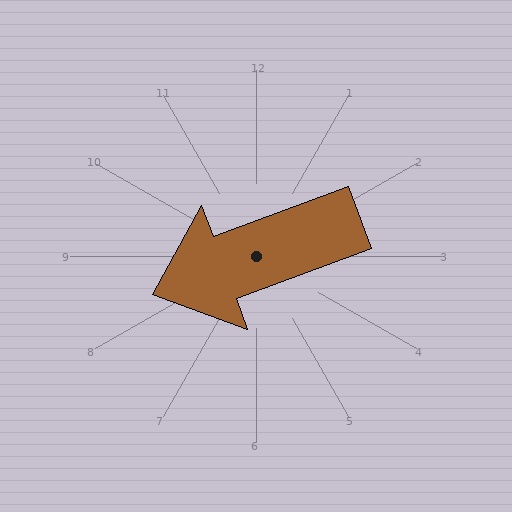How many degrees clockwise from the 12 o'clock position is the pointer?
Approximately 250 degrees.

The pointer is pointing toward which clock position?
Roughly 8 o'clock.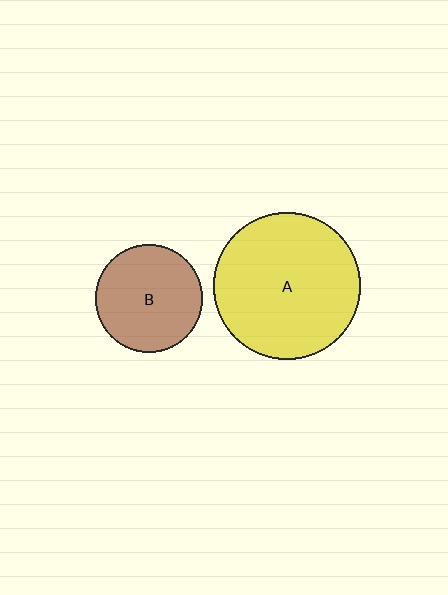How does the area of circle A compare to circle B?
Approximately 1.9 times.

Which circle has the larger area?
Circle A (yellow).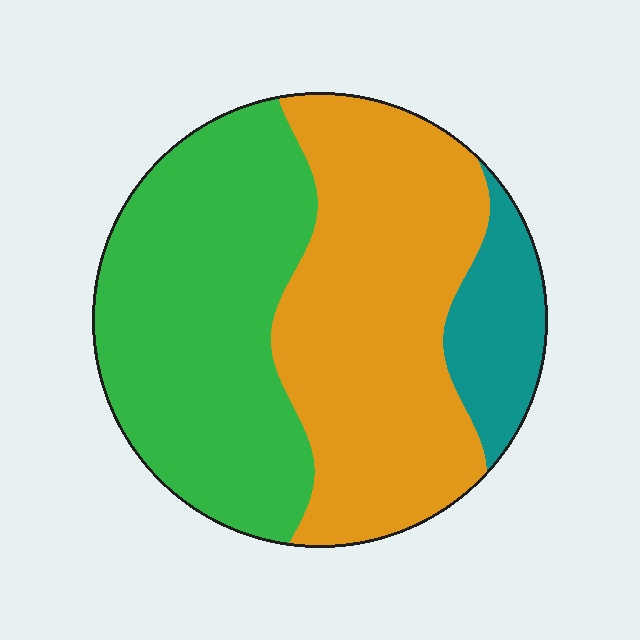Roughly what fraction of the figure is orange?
Orange covers roughly 45% of the figure.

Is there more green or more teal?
Green.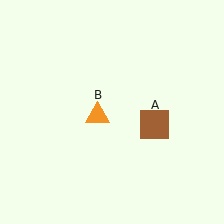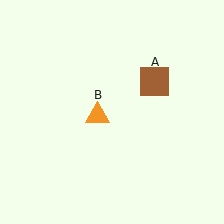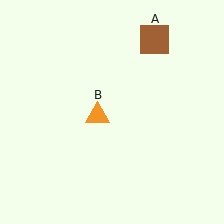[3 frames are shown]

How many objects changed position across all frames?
1 object changed position: brown square (object A).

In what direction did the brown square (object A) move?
The brown square (object A) moved up.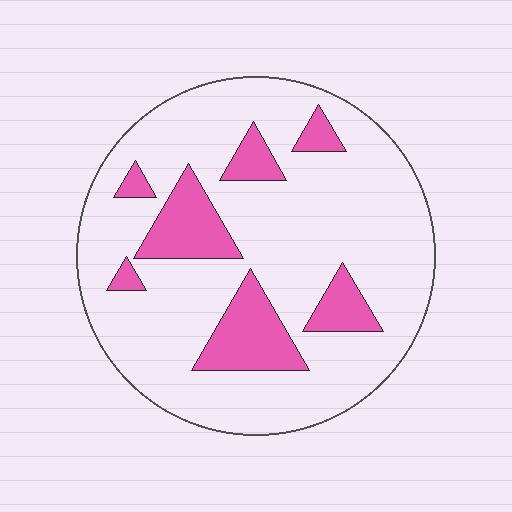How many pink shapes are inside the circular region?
7.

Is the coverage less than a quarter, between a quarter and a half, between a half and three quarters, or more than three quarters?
Less than a quarter.